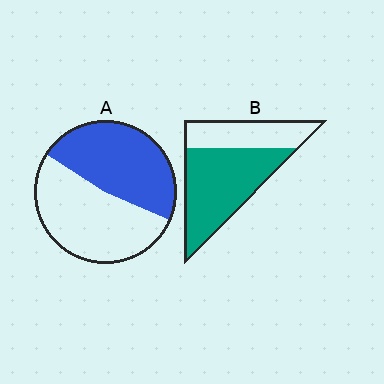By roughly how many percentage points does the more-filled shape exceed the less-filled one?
By roughly 15 percentage points (B over A).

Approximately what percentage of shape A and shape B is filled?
A is approximately 50% and B is approximately 65%.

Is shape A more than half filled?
Roughly half.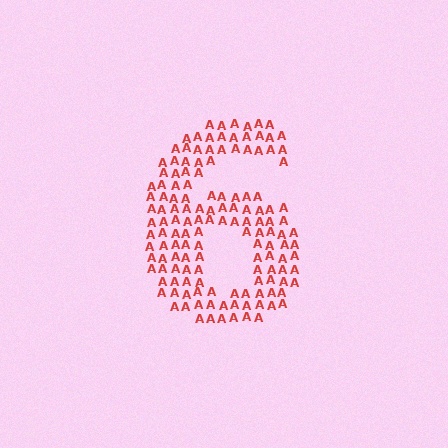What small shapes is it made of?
It is made of small letter A's.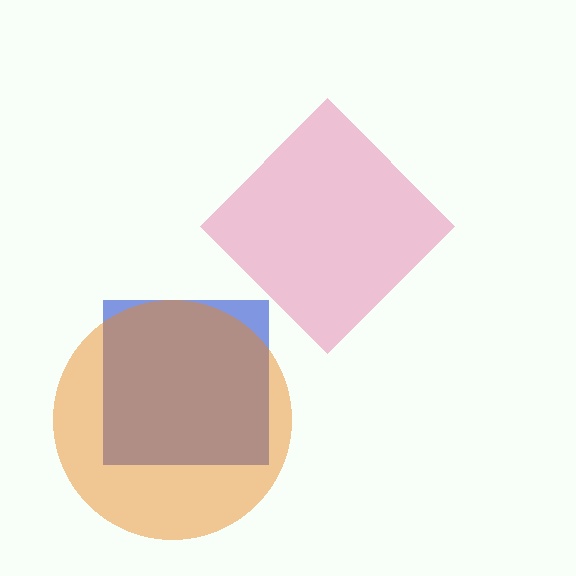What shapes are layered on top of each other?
The layered shapes are: a blue square, a pink diamond, an orange circle.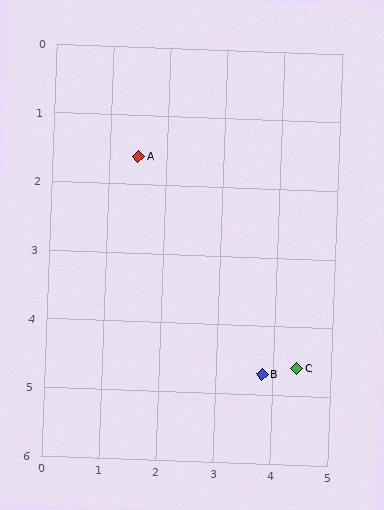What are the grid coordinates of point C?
Point C is at approximately (4.4, 4.6).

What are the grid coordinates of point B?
Point B is at approximately (3.8, 4.7).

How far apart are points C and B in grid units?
Points C and B are about 0.6 grid units apart.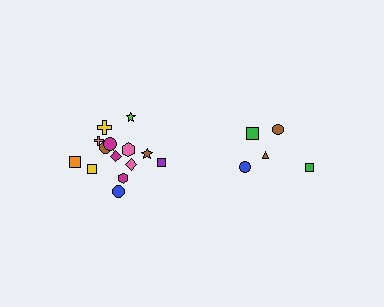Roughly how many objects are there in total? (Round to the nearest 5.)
Roughly 20 objects in total.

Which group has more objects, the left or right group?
The left group.